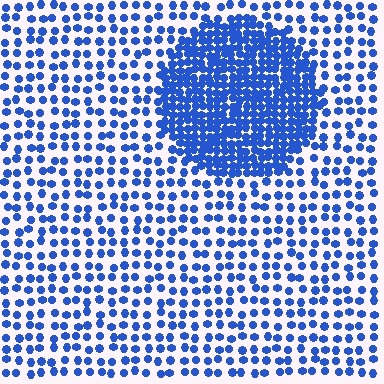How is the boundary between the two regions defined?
The boundary is defined by a change in element density (approximately 2.6x ratio). All elements are the same color, size, and shape.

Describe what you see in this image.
The image contains small blue elements arranged at two different densities. A circle-shaped region is visible where the elements are more densely packed than the surrounding area.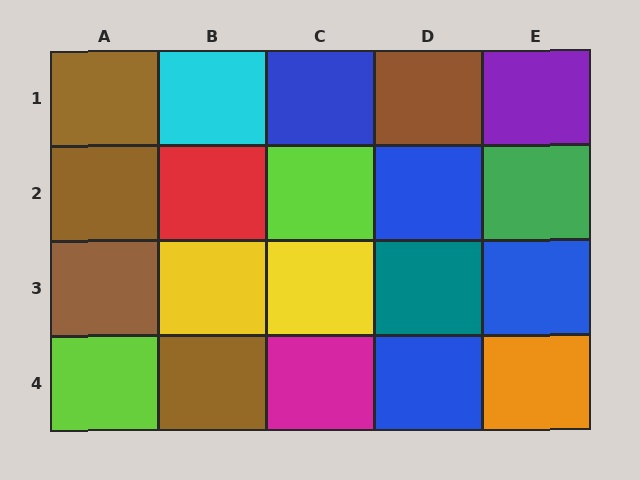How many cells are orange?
1 cell is orange.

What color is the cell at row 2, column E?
Green.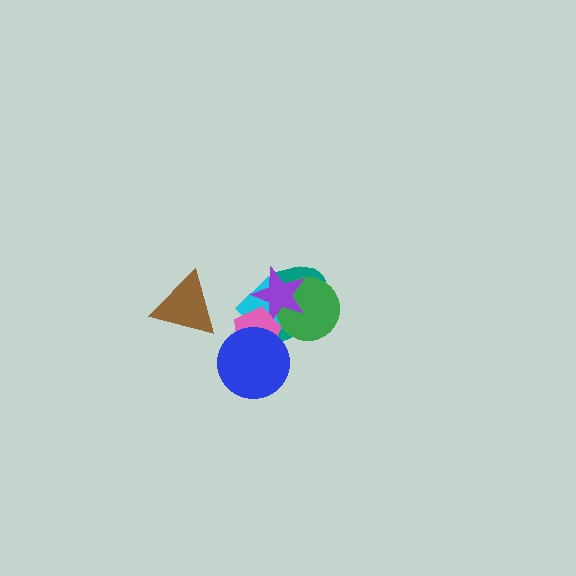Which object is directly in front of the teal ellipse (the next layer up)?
The cyan diamond is directly in front of the teal ellipse.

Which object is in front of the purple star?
The pink pentagon is in front of the purple star.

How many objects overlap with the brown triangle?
0 objects overlap with the brown triangle.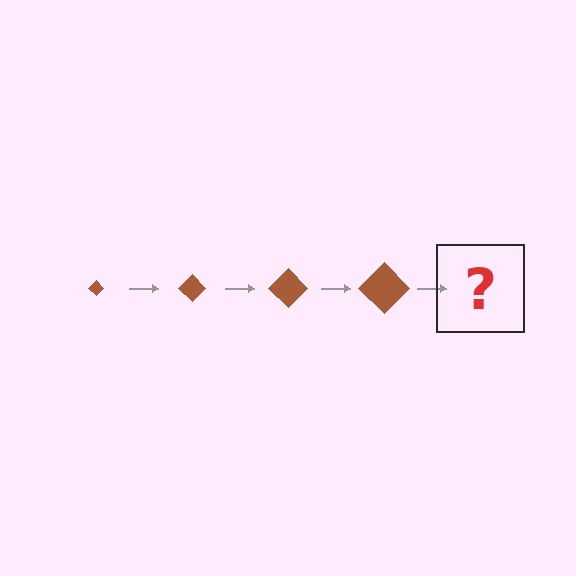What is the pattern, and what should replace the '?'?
The pattern is that the diamond gets progressively larger each step. The '?' should be a brown diamond, larger than the previous one.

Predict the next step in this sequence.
The next step is a brown diamond, larger than the previous one.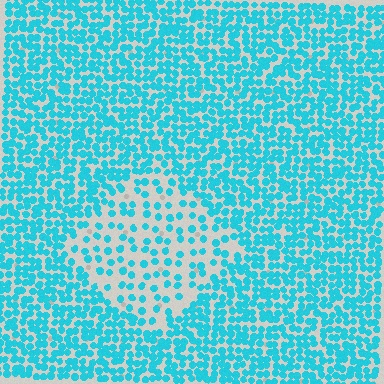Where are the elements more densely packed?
The elements are more densely packed outside the diamond boundary.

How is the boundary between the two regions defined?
The boundary is defined by a change in element density (approximately 2.3x ratio). All elements are the same color, size, and shape.